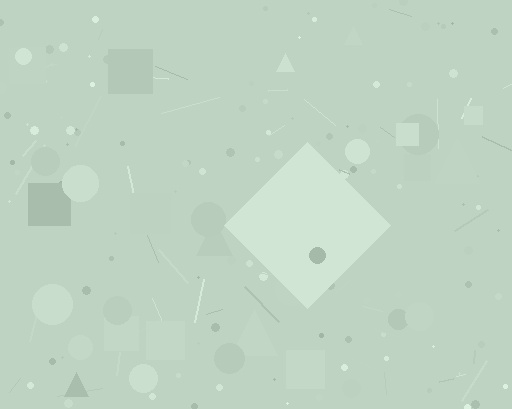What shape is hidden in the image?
A diamond is hidden in the image.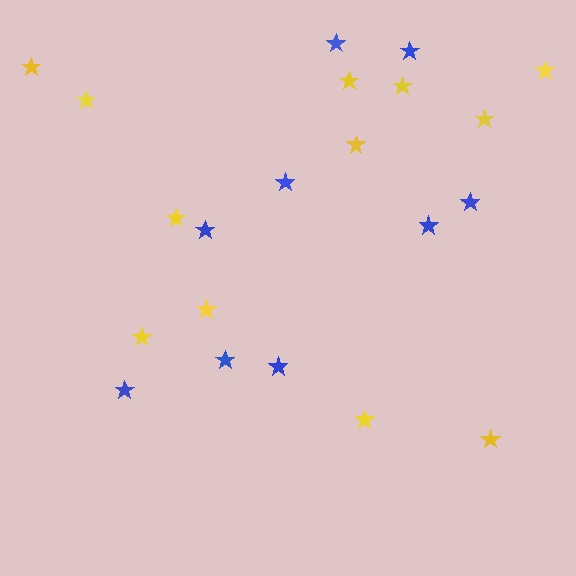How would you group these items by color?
There are 2 groups: one group of yellow stars (12) and one group of blue stars (9).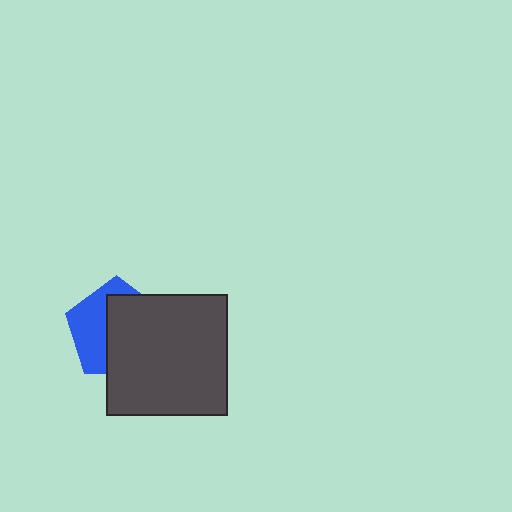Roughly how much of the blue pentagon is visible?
A small part of it is visible (roughly 41%).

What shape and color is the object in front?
The object in front is a dark gray square.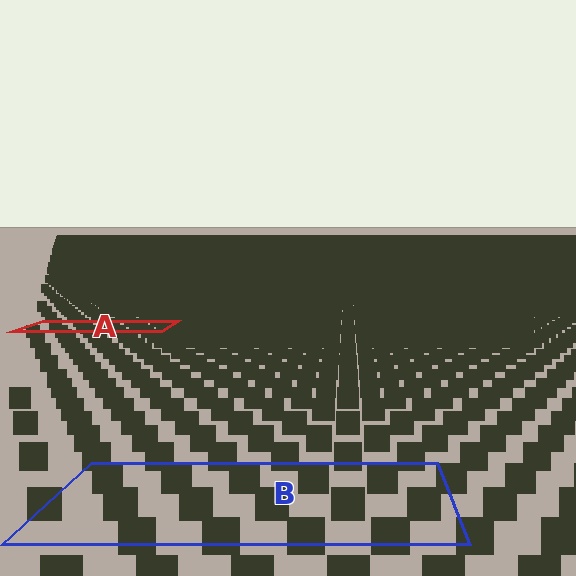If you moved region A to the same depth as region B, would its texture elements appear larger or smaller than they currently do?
They would appear larger. At a closer depth, the same texture elements are projected at a bigger on-screen size.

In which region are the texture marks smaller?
The texture marks are smaller in region A, because it is farther away.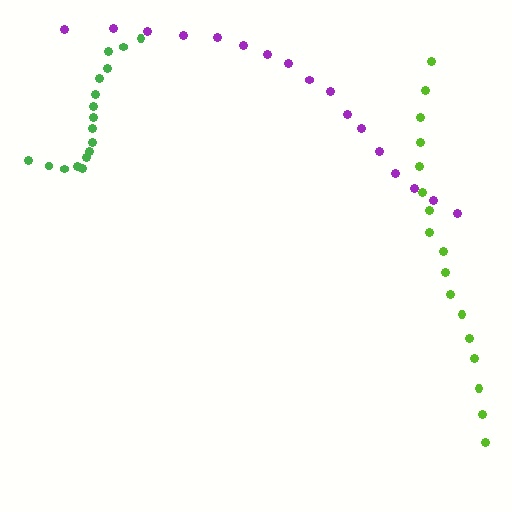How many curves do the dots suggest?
There are 3 distinct paths.